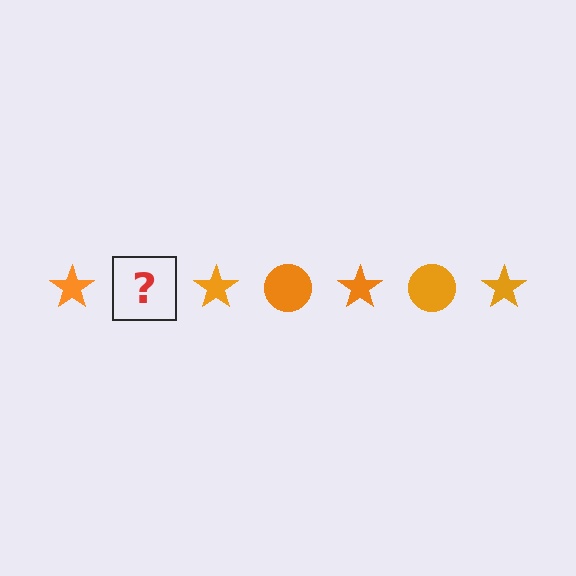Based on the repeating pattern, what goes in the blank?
The blank should be an orange circle.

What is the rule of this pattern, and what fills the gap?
The rule is that the pattern cycles through star, circle shapes in orange. The gap should be filled with an orange circle.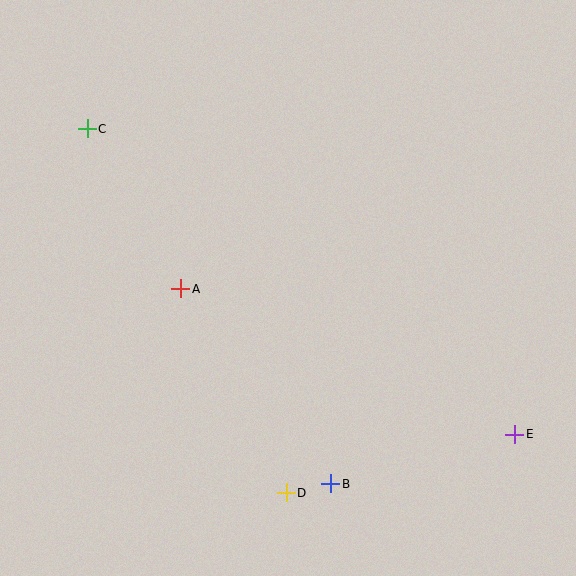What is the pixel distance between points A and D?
The distance between A and D is 230 pixels.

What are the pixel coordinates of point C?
Point C is at (87, 129).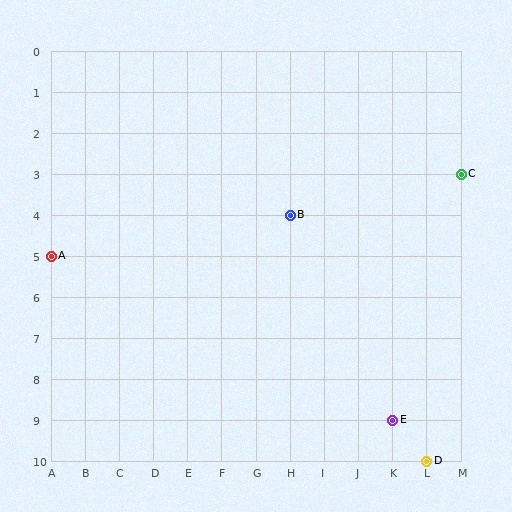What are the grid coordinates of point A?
Point A is at grid coordinates (A, 5).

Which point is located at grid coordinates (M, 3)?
Point C is at (M, 3).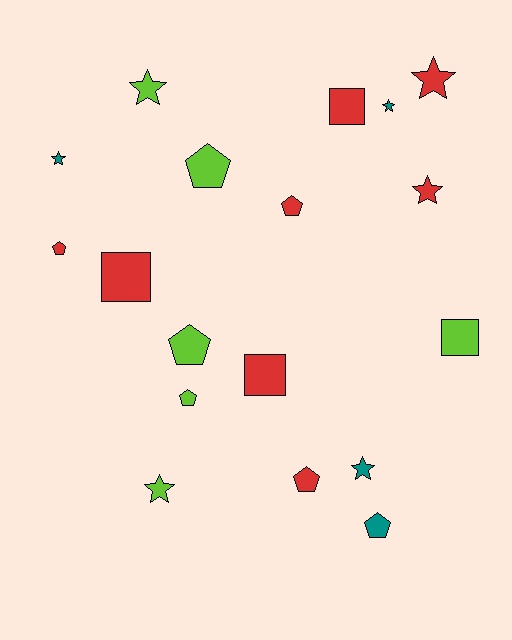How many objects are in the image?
There are 18 objects.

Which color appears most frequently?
Red, with 8 objects.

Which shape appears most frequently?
Pentagon, with 7 objects.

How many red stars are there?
There are 2 red stars.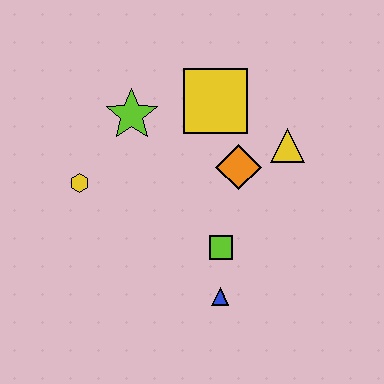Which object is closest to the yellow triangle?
The orange diamond is closest to the yellow triangle.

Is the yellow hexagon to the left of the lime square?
Yes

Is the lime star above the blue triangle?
Yes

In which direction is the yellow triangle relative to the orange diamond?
The yellow triangle is to the right of the orange diamond.